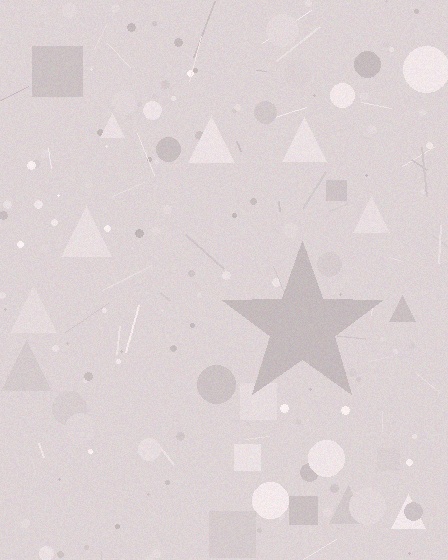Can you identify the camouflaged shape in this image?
The camouflaged shape is a star.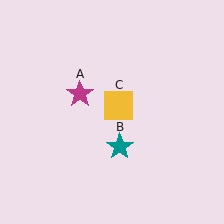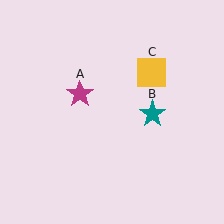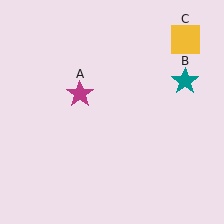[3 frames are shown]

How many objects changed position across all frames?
2 objects changed position: teal star (object B), yellow square (object C).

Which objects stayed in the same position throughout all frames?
Magenta star (object A) remained stationary.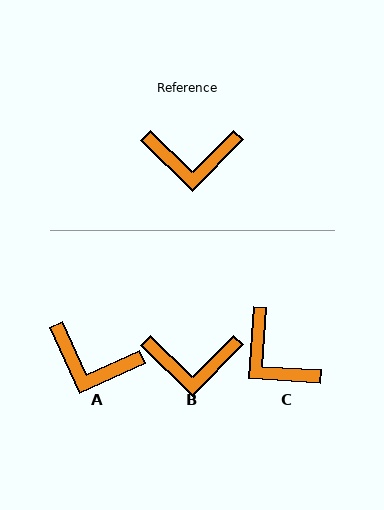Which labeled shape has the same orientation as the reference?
B.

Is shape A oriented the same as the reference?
No, it is off by about 21 degrees.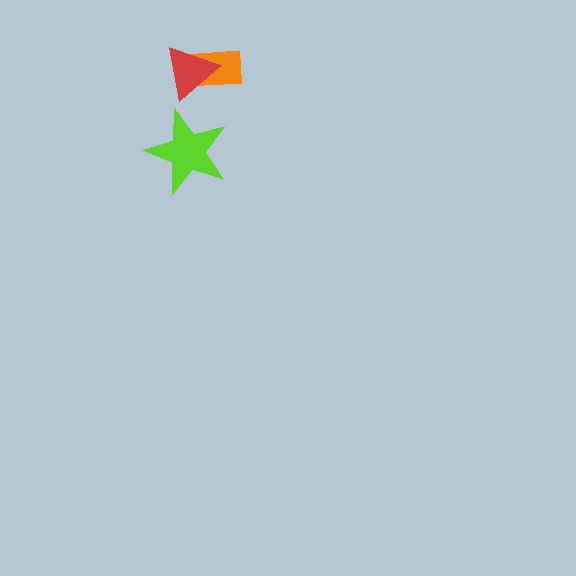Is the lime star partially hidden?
No, no other shape covers it.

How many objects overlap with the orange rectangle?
1 object overlaps with the orange rectangle.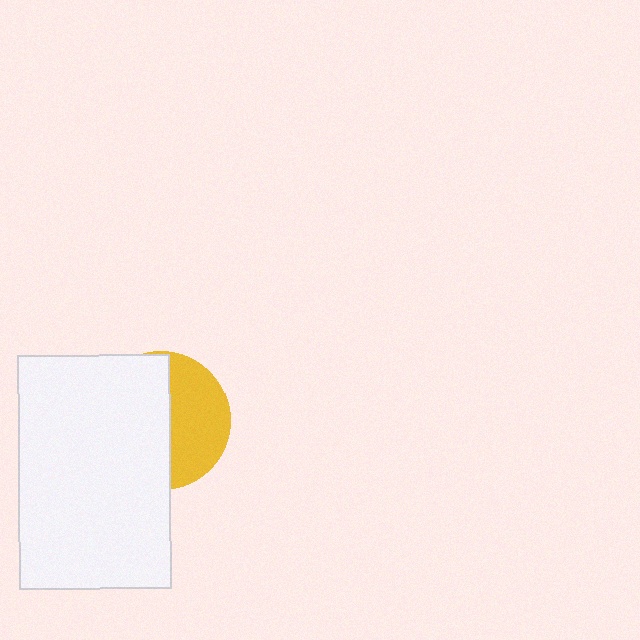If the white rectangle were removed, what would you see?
You would see the complete yellow circle.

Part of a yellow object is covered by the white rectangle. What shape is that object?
It is a circle.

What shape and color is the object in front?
The object in front is a white rectangle.